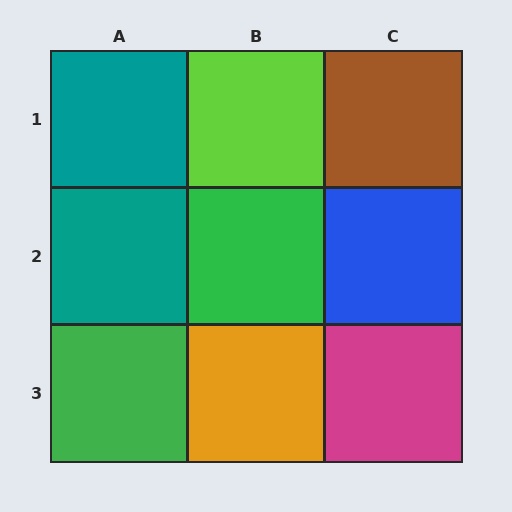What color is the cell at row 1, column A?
Teal.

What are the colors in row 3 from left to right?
Green, orange, magenta.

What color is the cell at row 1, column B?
Lime.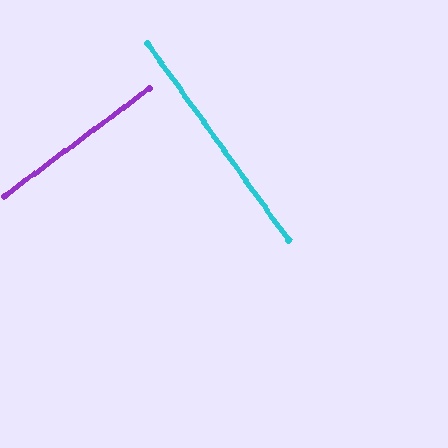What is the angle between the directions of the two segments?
Approximately 89 degrees.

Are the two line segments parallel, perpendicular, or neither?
Perpendicular — they meet at approximately 89°.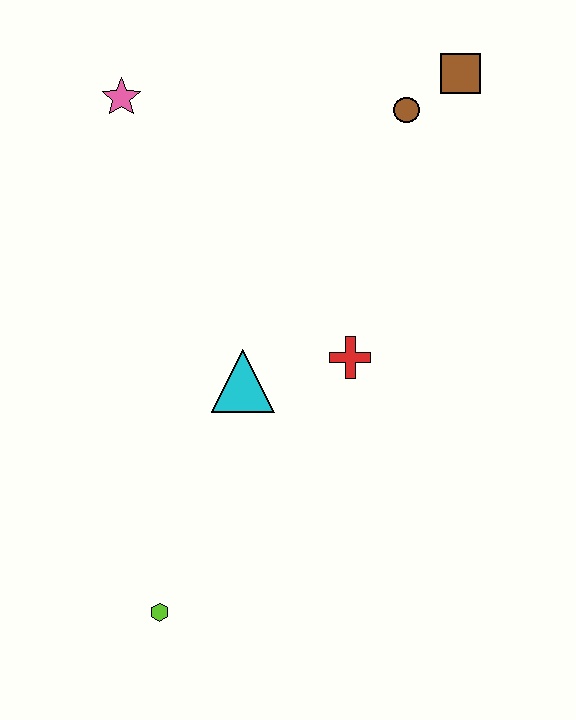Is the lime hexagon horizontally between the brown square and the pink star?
Yes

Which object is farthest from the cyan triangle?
The brown square is farthest from the cyan triangle.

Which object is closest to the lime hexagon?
The cyan triangle is closest to the lime hexagon.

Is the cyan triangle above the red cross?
No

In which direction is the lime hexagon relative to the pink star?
The lime hexagon is below the pink star.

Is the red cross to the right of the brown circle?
No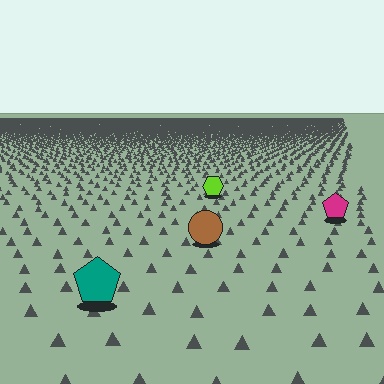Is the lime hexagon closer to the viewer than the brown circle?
No. The brown circle is closer — you can tell from the texture gradient: the ground texture is coarser near it.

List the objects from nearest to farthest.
From nearest to farthest: the teal pentagon, the brown circle, the magenta pentagon, the lime hexagon.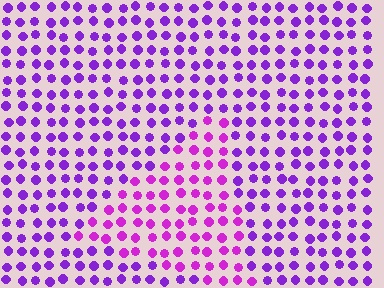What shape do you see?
I see a triangle.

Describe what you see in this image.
The image is filled with small purple elements in a uniform arrangement. A triangle-shaped region is visible where the elements are tinted to a slightly different hue, forming a subtle color boundary.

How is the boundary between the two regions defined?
The boundary is defined purely by a slight shift in hue (about 26 degrees). Spacing, size, and orientation are identical on both sides.